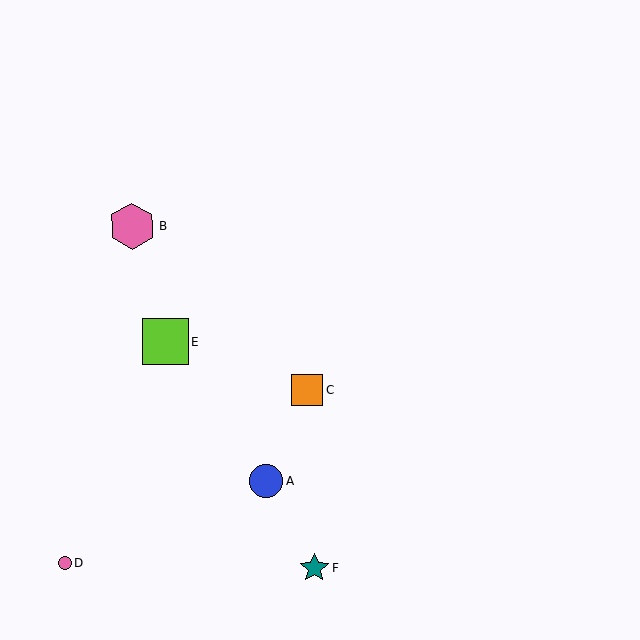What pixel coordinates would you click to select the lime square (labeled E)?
Click at (165, 341) to select the lime square E.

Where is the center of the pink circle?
The center of the pink circle is at (65, 563).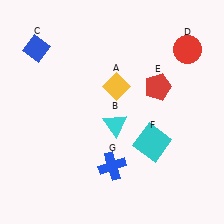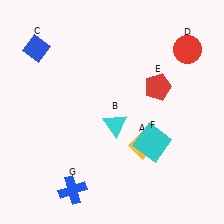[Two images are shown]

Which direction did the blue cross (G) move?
The blue cross (G) moved left.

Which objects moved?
The objects that moved are: the yellow diamond (A), the blue cross (G).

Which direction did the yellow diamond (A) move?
The yellow diamond (A) moved down.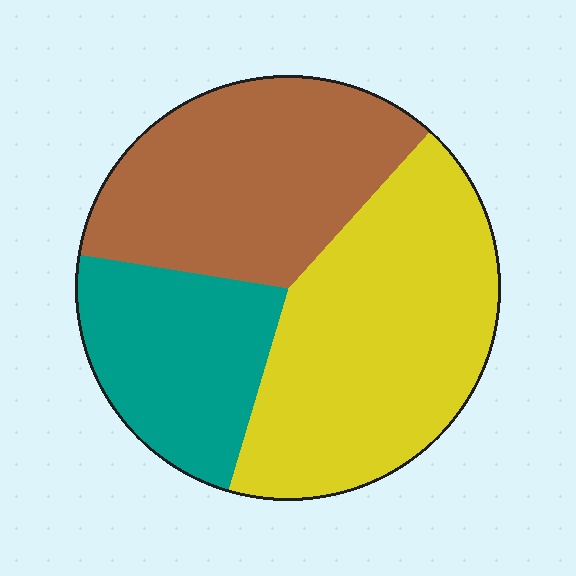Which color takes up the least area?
Teal, at roughly 25%.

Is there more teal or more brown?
Brown.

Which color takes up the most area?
Yellow, at roughly 45%.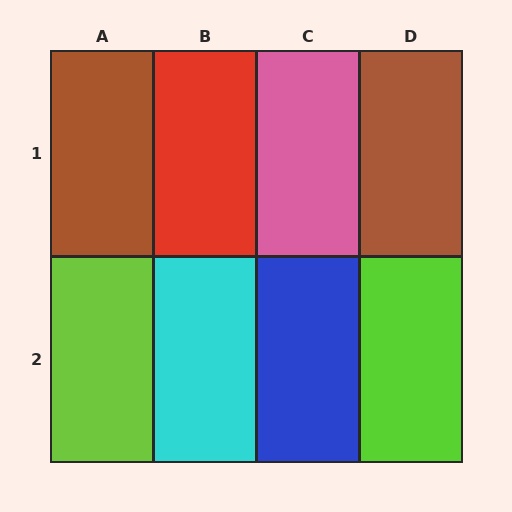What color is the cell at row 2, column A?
Lime.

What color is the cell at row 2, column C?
Blue.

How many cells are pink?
1 cell is pink.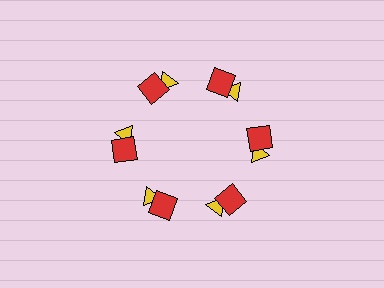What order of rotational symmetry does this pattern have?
This pattern has 6-fold rotational symmetry.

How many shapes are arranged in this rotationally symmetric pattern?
There are 12 shapes, arranged in 6 groups of 2.